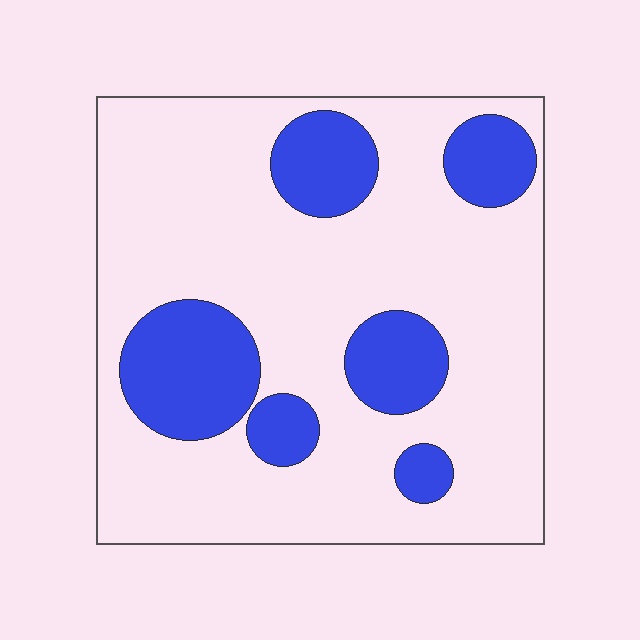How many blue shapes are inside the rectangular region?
6.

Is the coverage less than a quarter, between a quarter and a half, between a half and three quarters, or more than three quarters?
Less than a quarter.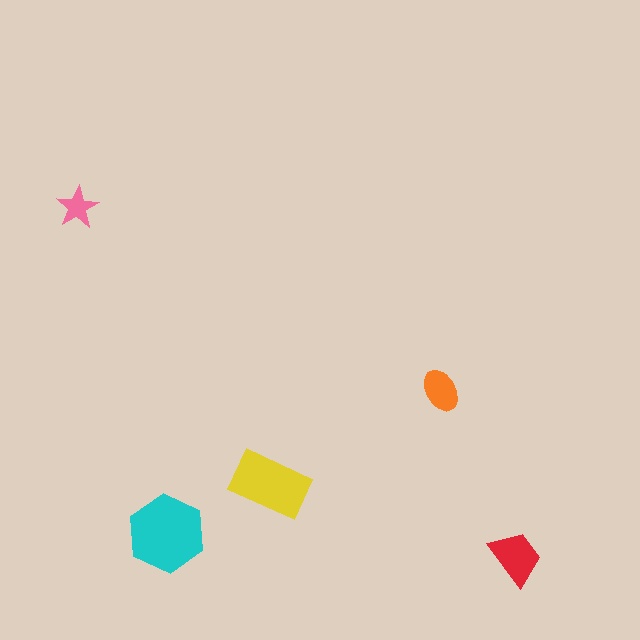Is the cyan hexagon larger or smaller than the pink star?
Larger.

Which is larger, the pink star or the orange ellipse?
The orange ellipse.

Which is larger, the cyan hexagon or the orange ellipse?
The cyan hexagon.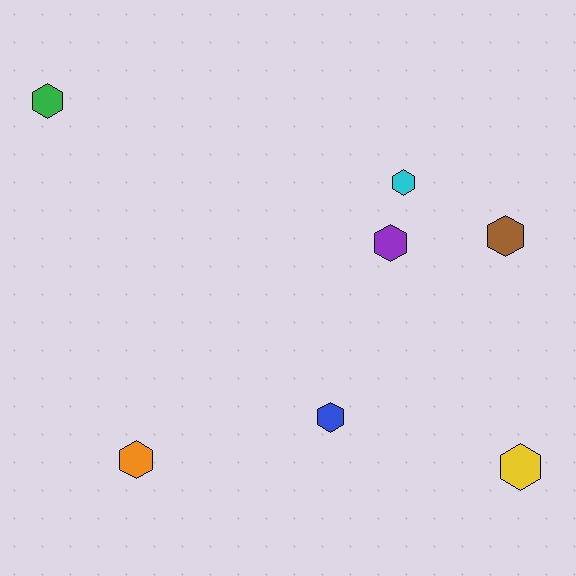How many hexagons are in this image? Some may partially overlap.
There are 7 hexagons.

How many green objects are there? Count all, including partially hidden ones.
There is 1 green object.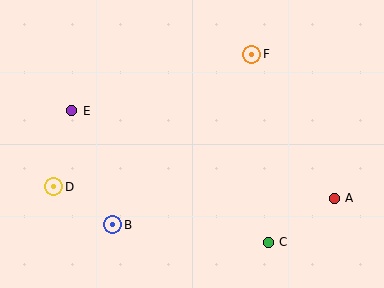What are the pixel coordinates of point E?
Point E is at (72, 111).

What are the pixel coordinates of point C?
Point C is at (268, 242).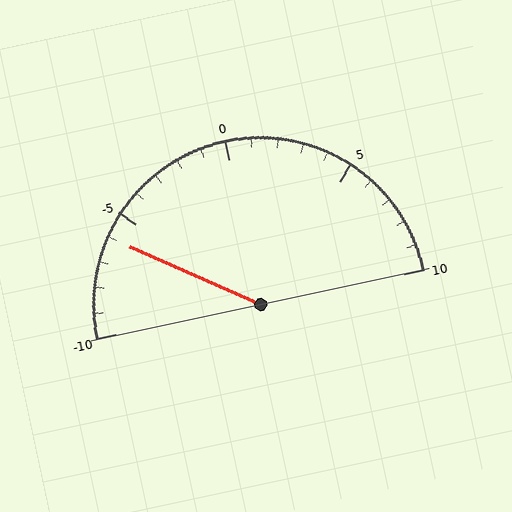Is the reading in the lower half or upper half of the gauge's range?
The reading is in the lower half of the range (-10 to 10).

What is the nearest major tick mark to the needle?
The nearest major tick mark is -5.